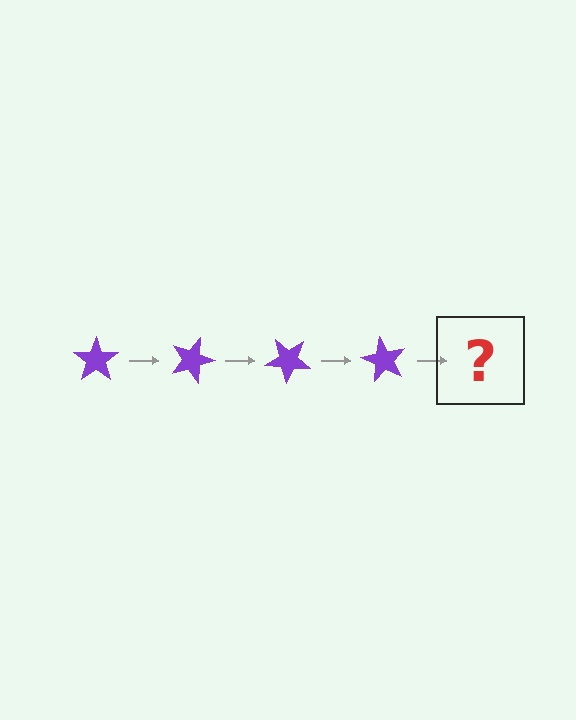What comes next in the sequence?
The next element should be a purple star rotated 80 degrees.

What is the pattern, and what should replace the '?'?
The pattern is that the star rotates 20 degrees each step. The '?' should be a purple star rotated 80 degrees.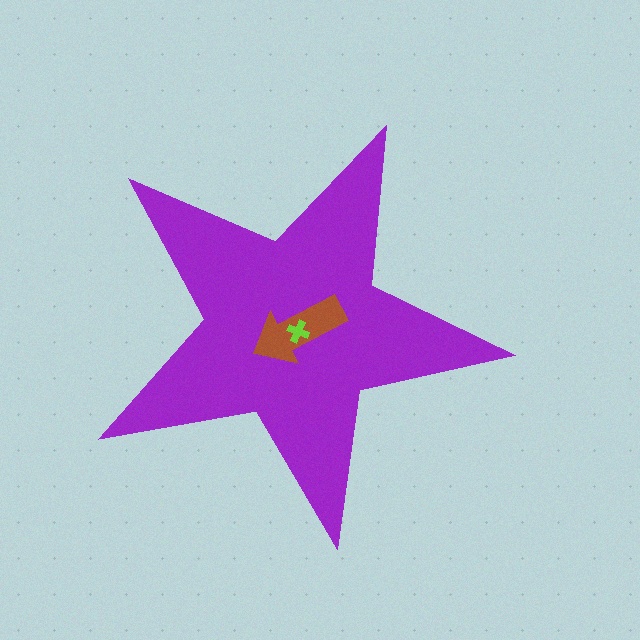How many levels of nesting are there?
3.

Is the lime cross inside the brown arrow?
Yes.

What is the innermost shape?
The lime cross.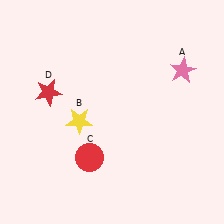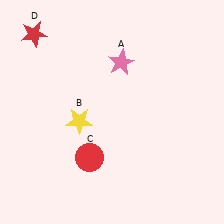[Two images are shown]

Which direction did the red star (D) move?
The red star (D) moved up.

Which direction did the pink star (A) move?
The pink star (A) moved left.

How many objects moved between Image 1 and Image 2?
2 objects moved between the two images.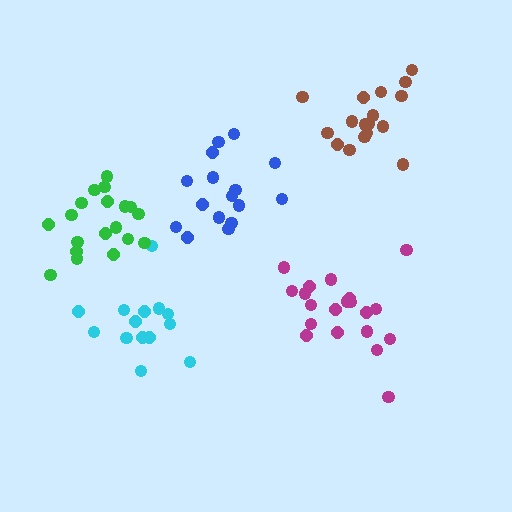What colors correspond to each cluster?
The clusters are colored: cyan, magenta, blue, brown, green.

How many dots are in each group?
Group 1: 14 dots, Group 2: 20 dots, Group 3: 16 dots, Group 4: 17 dots, Group 5: 19 dots (86 total).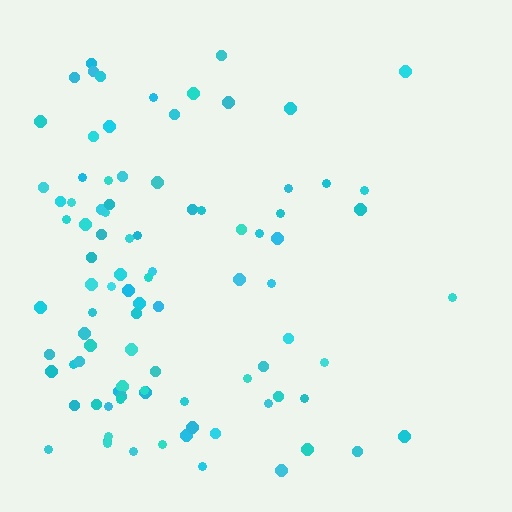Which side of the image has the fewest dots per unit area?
The right.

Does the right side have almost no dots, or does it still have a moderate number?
Still a moderate number, just noticeably fewer than the left.